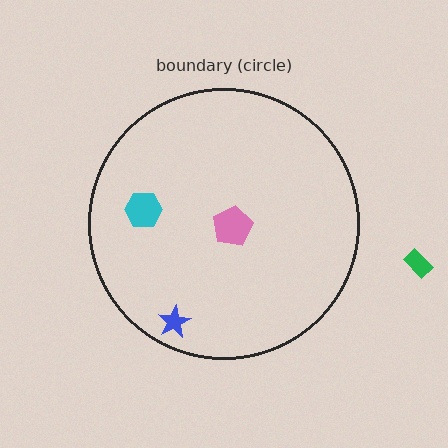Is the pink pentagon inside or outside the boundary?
Inside.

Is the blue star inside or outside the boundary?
Inside.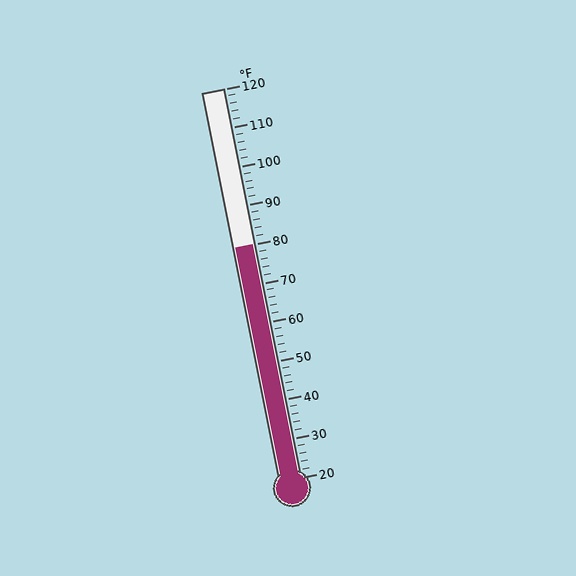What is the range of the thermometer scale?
The thermometer scale ranges from 20°F to 120°F.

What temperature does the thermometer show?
The thermometer shows approximately 80°F.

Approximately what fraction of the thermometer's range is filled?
The thermometer is filled to approximately 60% of its range.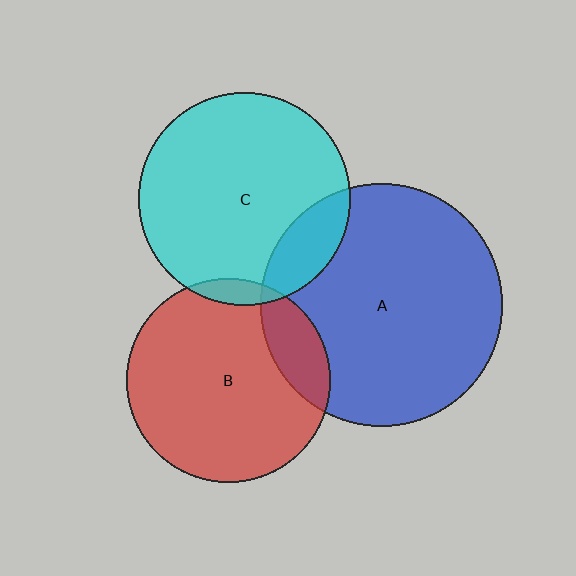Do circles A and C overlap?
Yes.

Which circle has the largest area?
Circle A (blue).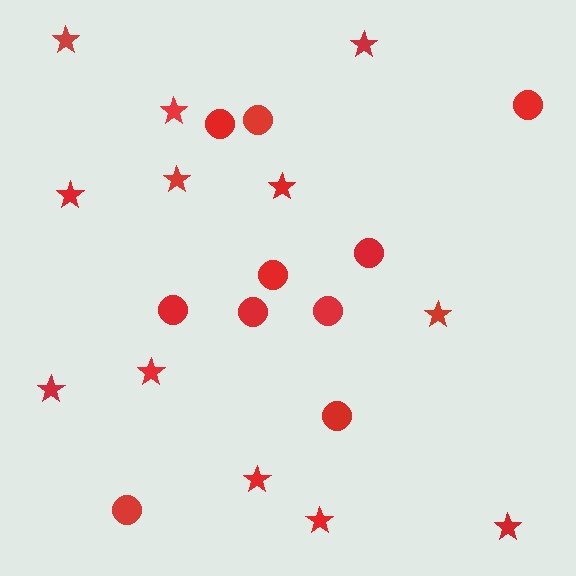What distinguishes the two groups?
There are 2 groups: one group of circles (10) and one group of stars (12).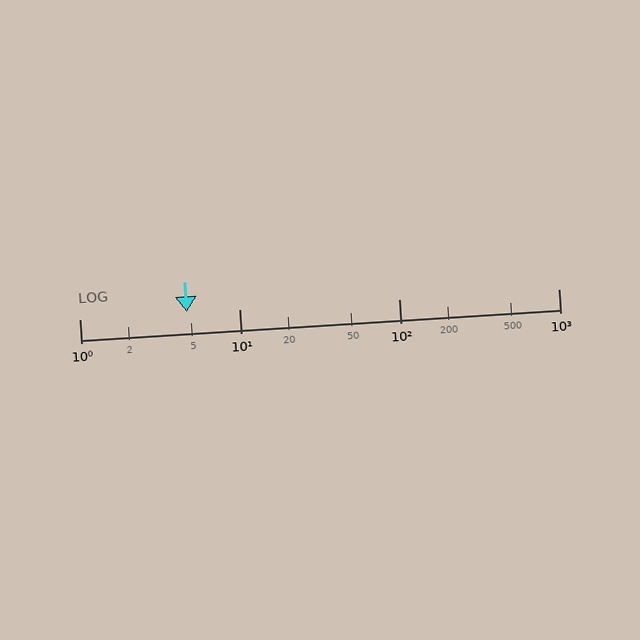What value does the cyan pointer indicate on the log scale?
The pointer indicates approximately 4.7.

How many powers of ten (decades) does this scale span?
The scale spans 3 decades, from 1 to 1000.